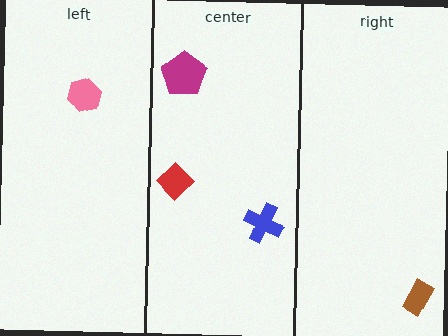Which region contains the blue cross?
The center region.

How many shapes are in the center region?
3.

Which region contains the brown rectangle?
The right region.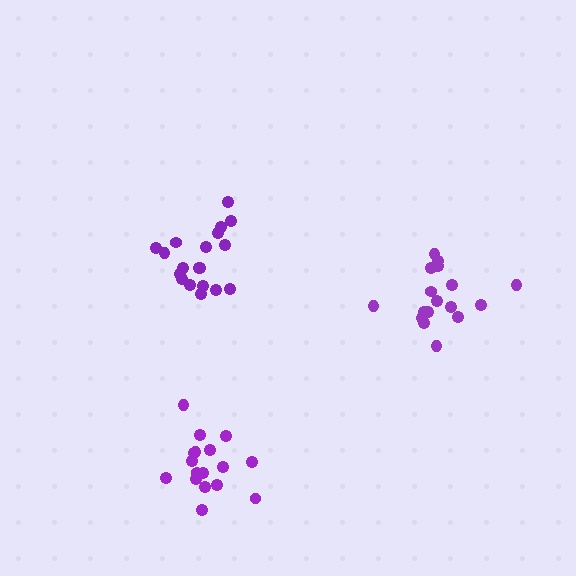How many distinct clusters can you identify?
There are 3 distinct clusters.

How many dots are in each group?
Group 1: 17 dots, Group 2: 17 dots, Group 3: 19 dots (53 total).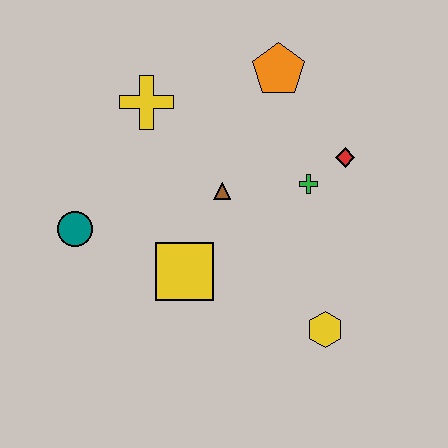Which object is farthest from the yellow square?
The orange pentagon is farthest from the yellow square.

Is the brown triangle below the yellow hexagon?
No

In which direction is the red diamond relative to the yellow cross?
The red diamond is to the right of the yellow cross.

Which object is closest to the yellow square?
The brown triangle is closest to the yellow square.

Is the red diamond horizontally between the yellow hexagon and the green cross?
No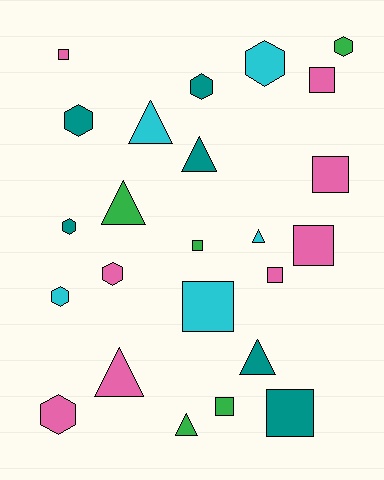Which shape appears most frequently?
Square, with 9 objects.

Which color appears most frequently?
Pink, with 8 objects.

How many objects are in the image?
There are 24 objects.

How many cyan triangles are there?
There are 2 cyan triangles.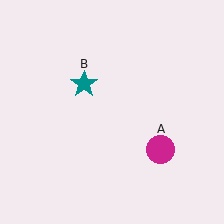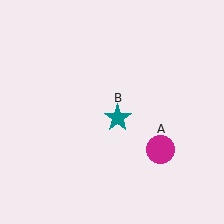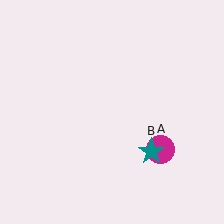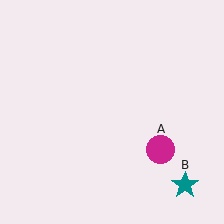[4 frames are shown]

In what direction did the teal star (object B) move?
The teal star (object B) moved down and to the right.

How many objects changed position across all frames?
1 object changed position: teal star (object B).